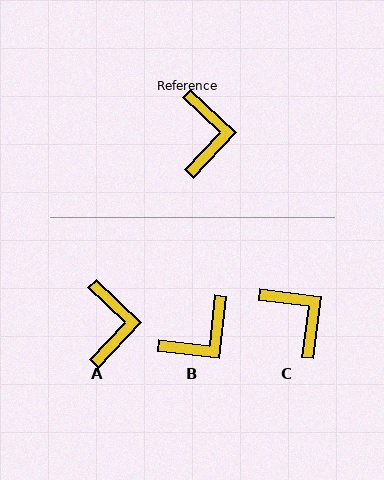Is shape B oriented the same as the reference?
No, it is off by about 53 degrees.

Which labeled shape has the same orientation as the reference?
A.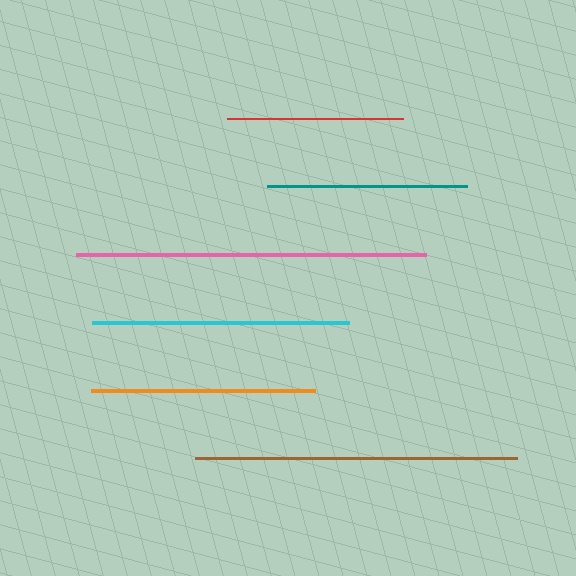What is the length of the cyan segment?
The cyan segment is approximately 257 pixels long.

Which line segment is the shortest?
The red line is the shortest at approximately 177 pixels.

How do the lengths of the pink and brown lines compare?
The pink and brown lines are approximately the same length.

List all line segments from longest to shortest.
From longest to shortest: pink, brown, cyan, orange, teal, red.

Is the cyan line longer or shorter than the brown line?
The brown line is longer than the cyan line.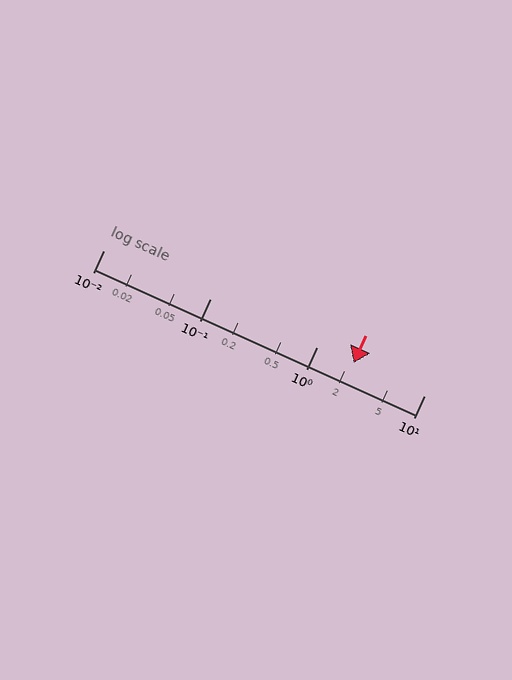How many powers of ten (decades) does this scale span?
The scale spans 3 decades, from 0.01 to 10.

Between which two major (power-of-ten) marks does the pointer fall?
The pointer is between 1 and 10.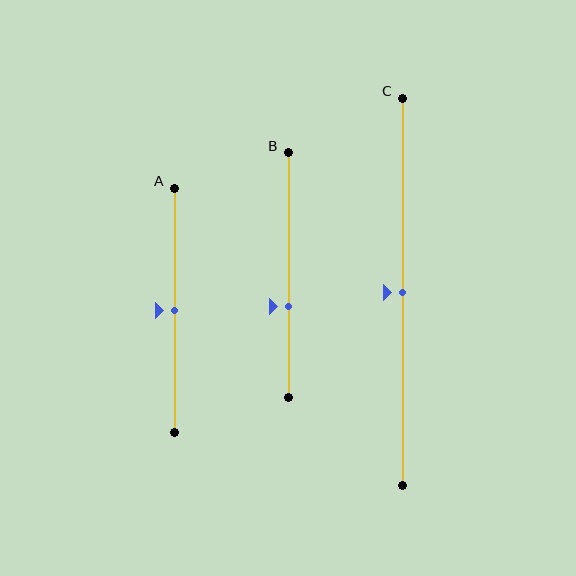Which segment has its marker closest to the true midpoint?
Segment A has its marker closest to the true midpoint.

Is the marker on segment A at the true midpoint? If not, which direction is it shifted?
Yes, the marker on segment A is at the true midpoint.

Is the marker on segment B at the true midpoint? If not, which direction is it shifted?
No, the marker on segment B is shifted downward by about 13% of the segment length.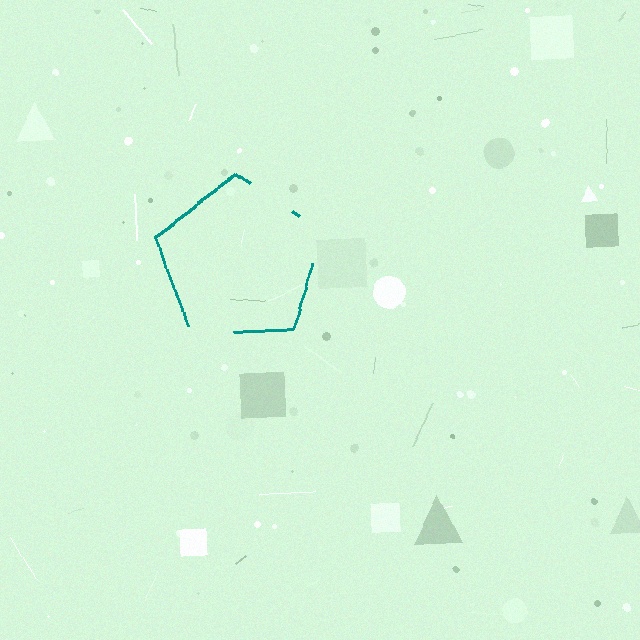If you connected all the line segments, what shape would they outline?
They would outline a pentagon.